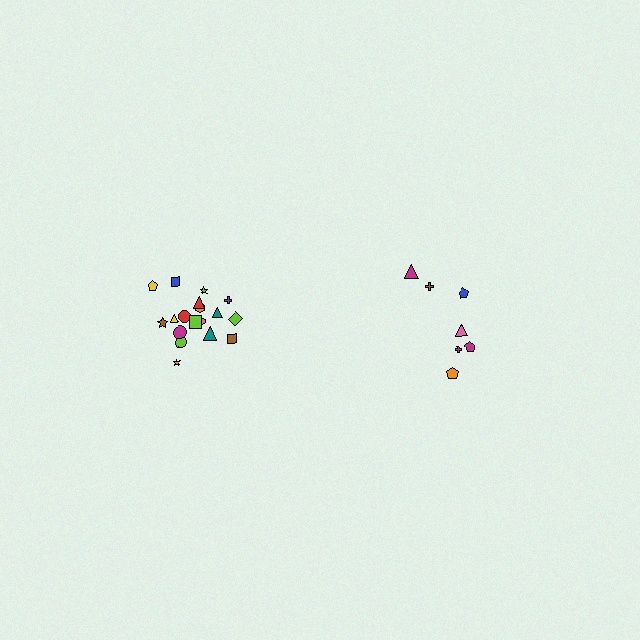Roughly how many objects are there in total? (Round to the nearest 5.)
Roughly 25 objects in total.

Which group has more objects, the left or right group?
The left group.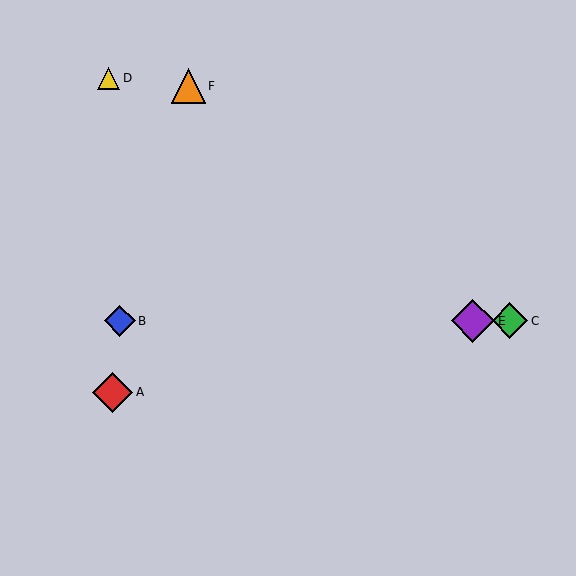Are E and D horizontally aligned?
No, E is at y≈321 and D is at y≈78.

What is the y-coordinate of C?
Object C is at y≈321.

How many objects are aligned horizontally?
3 objects (B, C, E) are aligned horizontally.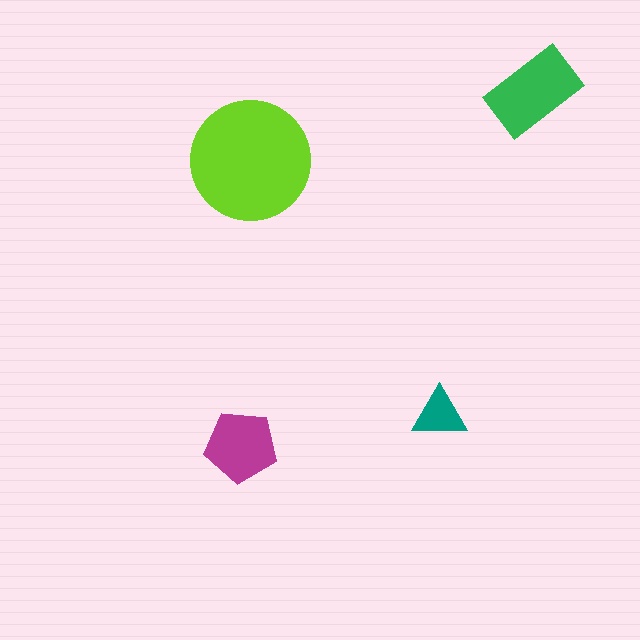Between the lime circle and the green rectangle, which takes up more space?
The lime circle.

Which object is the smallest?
The teal triangle.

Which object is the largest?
The lime circle.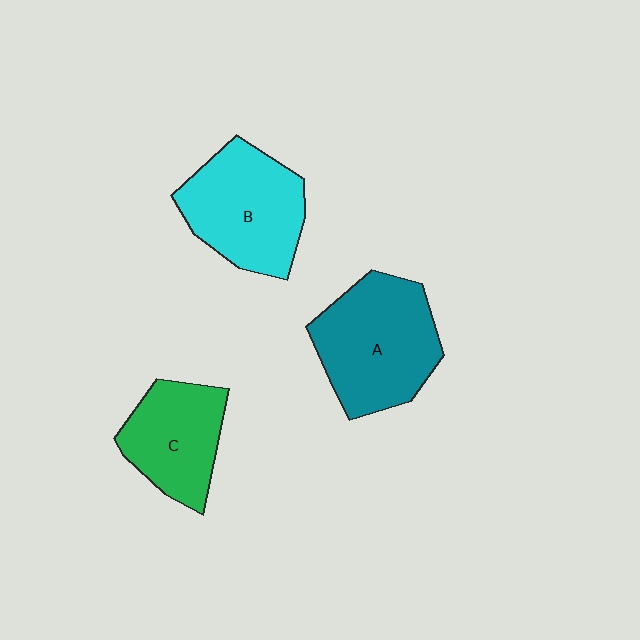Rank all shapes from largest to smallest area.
From largest to smallest: A (teal), B (cyan), C (green).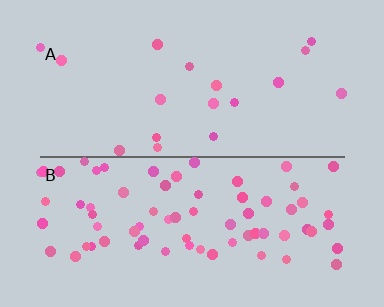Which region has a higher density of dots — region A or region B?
B (the bottom).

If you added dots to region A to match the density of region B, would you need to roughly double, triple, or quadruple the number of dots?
Approximately quadruple.